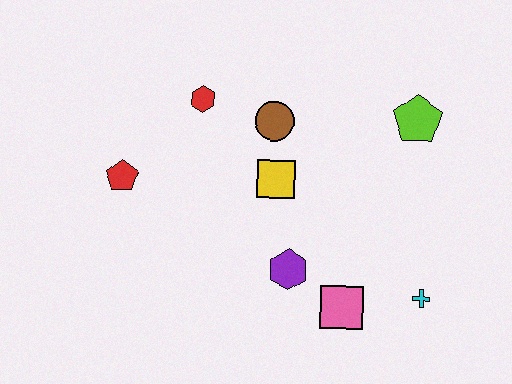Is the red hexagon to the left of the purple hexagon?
Yes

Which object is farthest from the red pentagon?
The cyan cross is farthest from the red pentagon.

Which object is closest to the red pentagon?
The red hexagon is closest to the red pentagon.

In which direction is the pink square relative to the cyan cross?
The pink square is to the left of the cyan cross.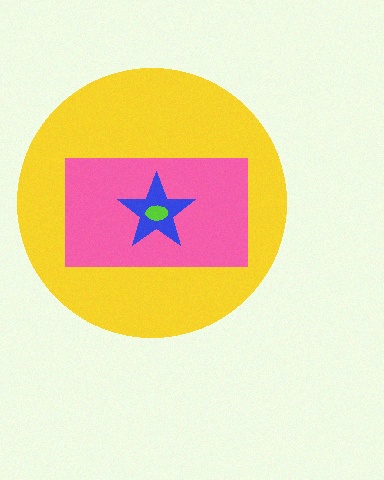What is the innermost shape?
The lime ellipse.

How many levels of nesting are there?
4.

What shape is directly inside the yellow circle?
The pink rectangle.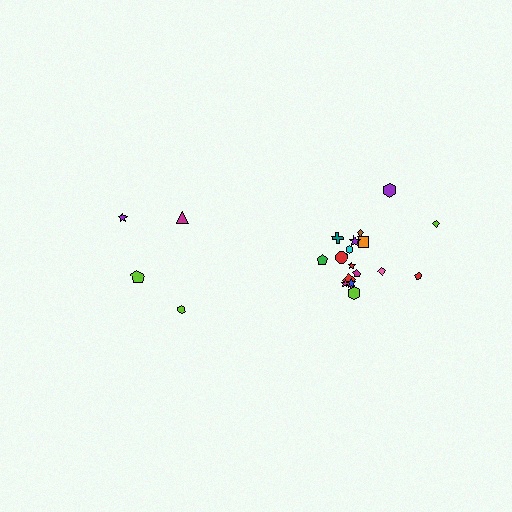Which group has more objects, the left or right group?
The right group.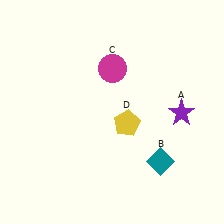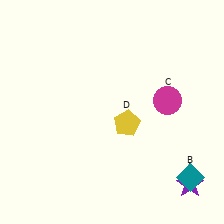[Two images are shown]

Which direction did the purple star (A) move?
The purple star (A) moved down.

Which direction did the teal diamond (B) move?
The teal diamond (B) moved right.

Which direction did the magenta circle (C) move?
The magenta circle (C) moved right.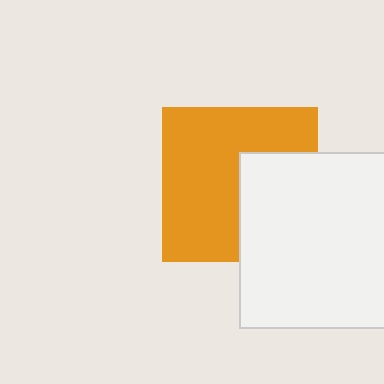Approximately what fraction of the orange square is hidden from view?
Roughly 36% of the orange square is hidden behind the white square.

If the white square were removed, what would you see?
You would see the complete orange square.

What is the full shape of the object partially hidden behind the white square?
The partially hidden object is an orange square.